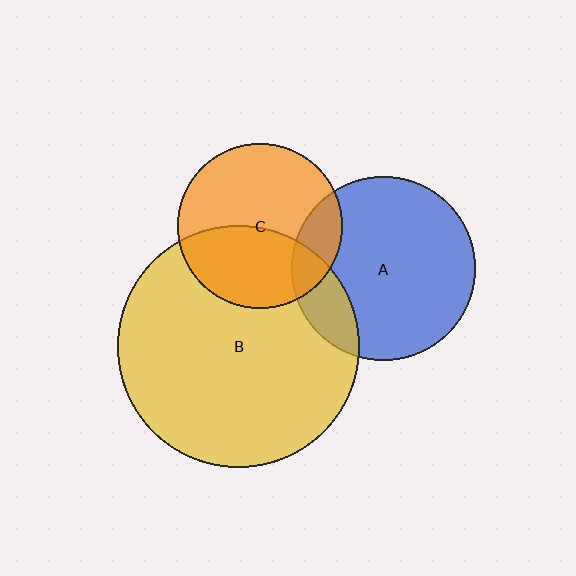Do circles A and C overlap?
Yes.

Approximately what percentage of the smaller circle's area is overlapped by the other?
Approximately 15%.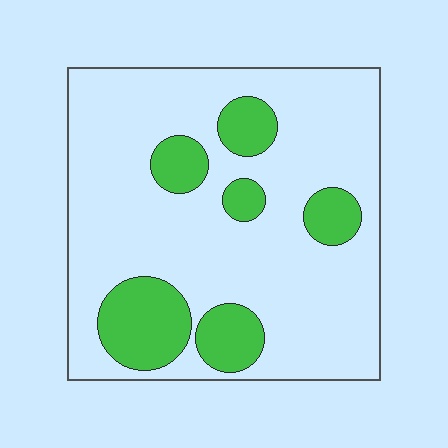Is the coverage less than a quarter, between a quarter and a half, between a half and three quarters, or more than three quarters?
Less than a quarter.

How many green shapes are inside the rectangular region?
6.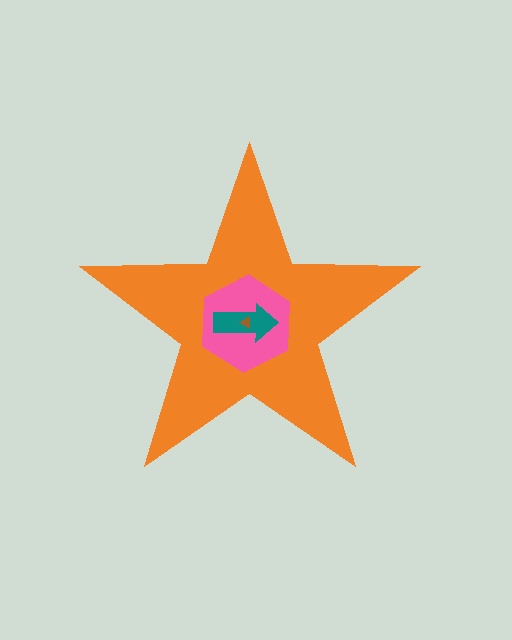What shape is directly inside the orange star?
The pink hexagon.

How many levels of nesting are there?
4.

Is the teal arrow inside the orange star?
Yes.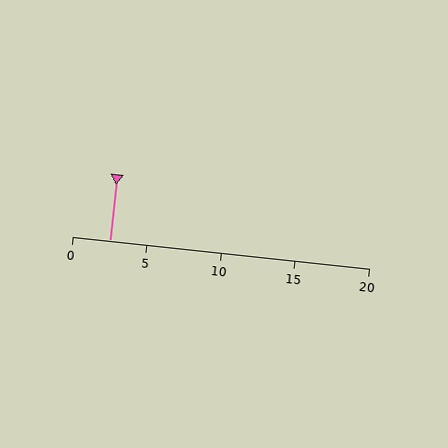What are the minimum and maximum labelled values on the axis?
The axis runs from 0 to 20.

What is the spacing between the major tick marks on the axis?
The major ticks are spaced 5 apart.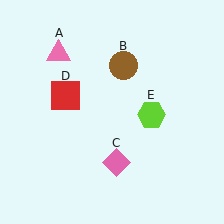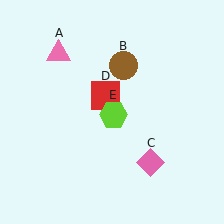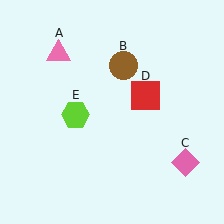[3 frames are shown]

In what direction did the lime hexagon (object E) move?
The lime hexagon (object E) moved left.